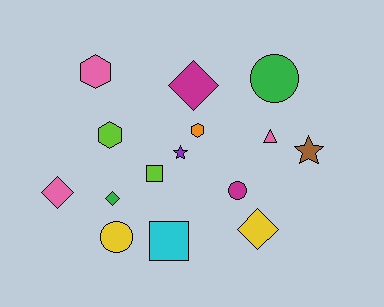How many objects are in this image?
There are 15 objects.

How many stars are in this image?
There are 2 stars.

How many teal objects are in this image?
There are no teal objects.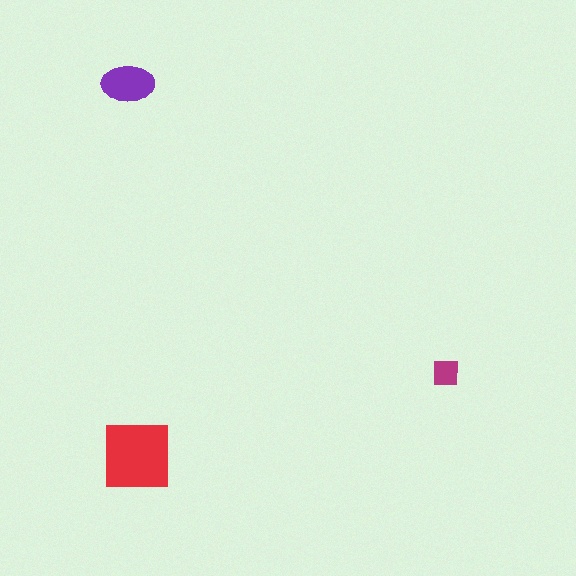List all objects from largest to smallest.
The red square, the purple ellipse, the magenta square.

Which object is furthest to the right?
The magenta square is rightmost.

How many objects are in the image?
There are 3 objects in the image.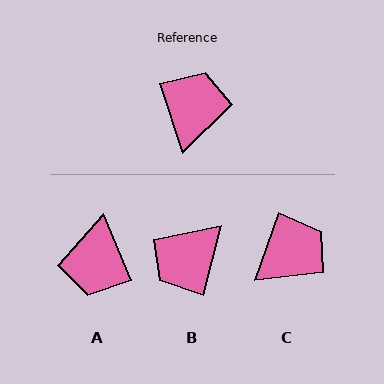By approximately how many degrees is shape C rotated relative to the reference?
Approximately 38 degrees clockwise.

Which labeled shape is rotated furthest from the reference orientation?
A, about 176 degrees away.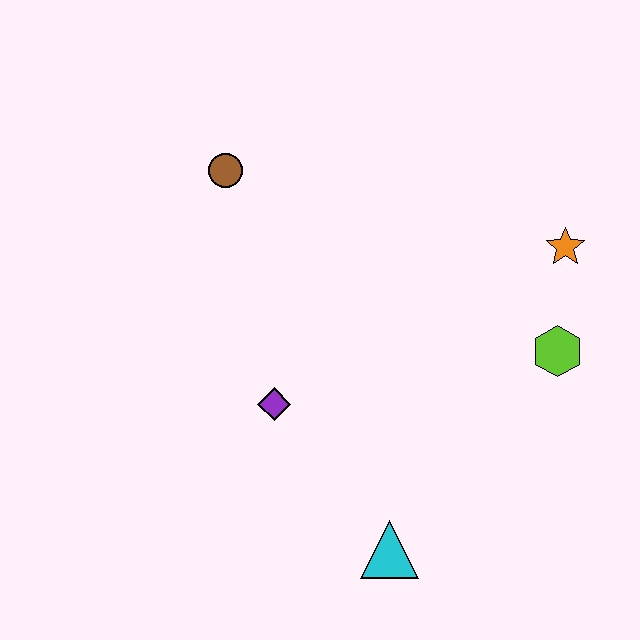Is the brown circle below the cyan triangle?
No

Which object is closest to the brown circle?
The purple diamond is closest to the brown circle.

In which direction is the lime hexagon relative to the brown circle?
The lime hexagon is to the right of the brown circle.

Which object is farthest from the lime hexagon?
The brown circle is farthest from the lime hexagon.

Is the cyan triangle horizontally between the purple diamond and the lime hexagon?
Yes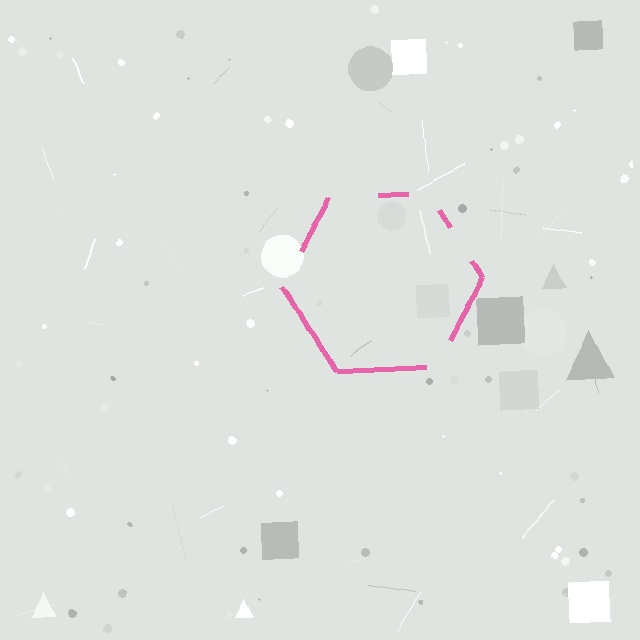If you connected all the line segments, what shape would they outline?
They would outline a hexagon.